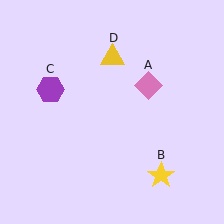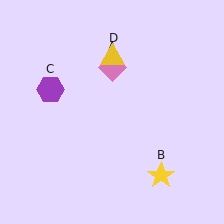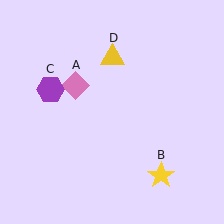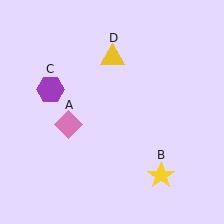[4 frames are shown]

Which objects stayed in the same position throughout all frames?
Yellow star (object B) and purple hexagon (object C) and yellow triangle (object D) remained stationary.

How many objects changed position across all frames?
1 object changed position: pink diamond (object A).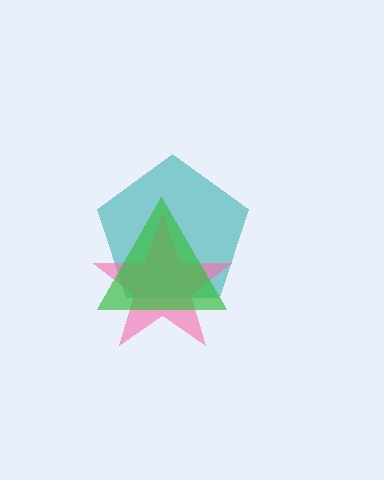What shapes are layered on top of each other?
The layered shapes are: a teal pentagon, a pink star, a green triangle.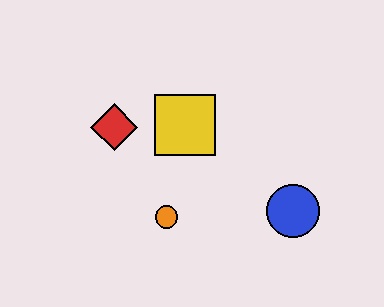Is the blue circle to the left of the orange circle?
No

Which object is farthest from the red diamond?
The blue circle is farthest from the red diamond.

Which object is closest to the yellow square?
The red diamond is closest to the yellow square.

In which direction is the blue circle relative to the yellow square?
The blue circle is to the right of the yellow square.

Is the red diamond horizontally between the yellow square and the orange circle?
No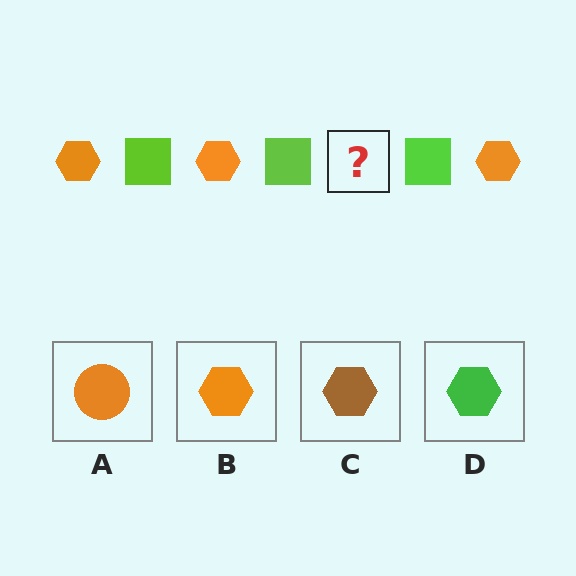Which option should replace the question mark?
Option B.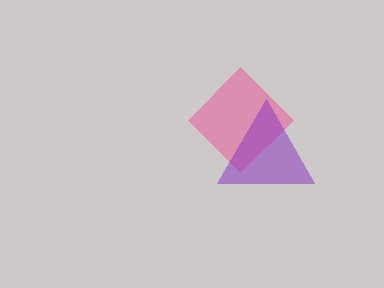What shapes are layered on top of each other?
The layered shapes are: a pink diamond, a purple triangle.